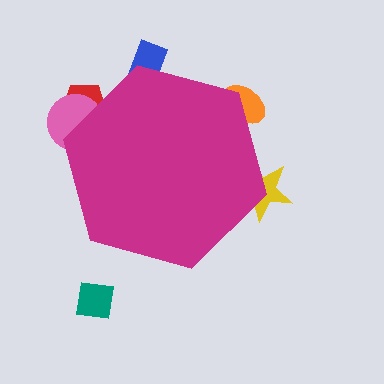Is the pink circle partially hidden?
Yes, the pink circle is partially hidden behind the magenta hexagon.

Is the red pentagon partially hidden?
Yes, the red pentagon is partially hidden behind the magenta hexagon.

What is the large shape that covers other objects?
A magenta hexagon.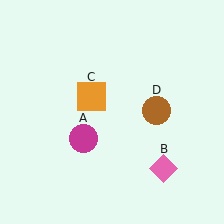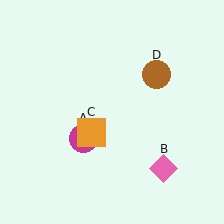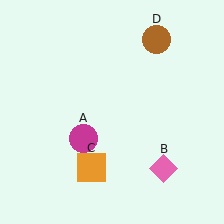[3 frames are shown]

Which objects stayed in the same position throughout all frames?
Magenta circle (object A) and pink diamond (object B) remained stationary.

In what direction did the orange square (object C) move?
The orange square (object C) moved down.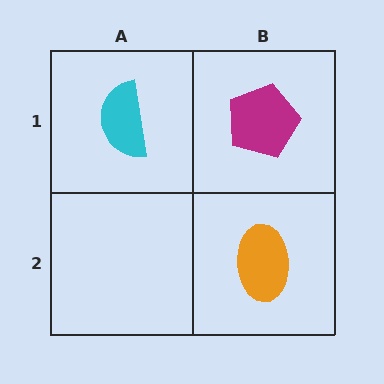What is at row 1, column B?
A magenta pentagon.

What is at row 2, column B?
An orange ellipse.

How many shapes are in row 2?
1 shape.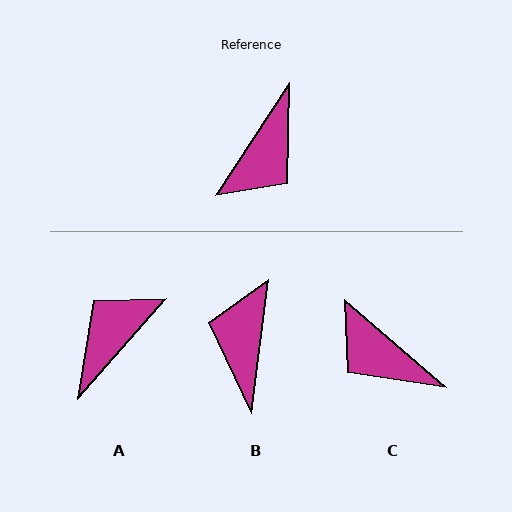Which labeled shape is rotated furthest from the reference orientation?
A, about 172 degrees away.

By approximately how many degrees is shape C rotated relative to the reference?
Approximately 98 degrees clockwise.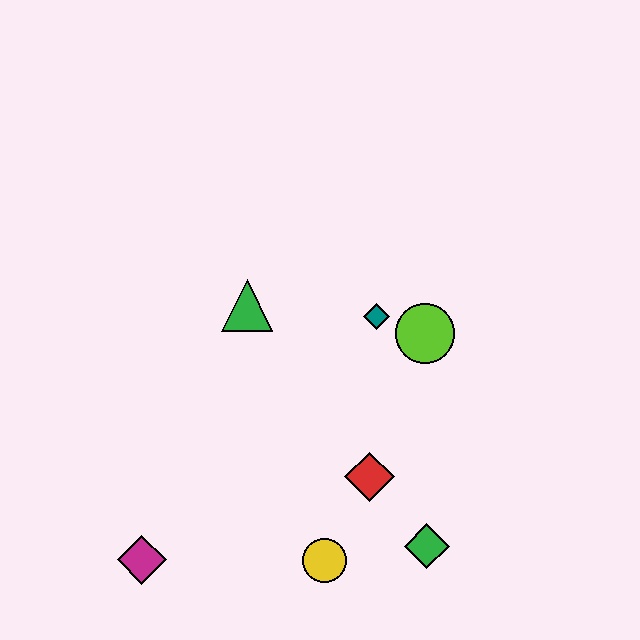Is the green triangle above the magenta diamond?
Yes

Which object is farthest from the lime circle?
The magenta diamond is farthest from the lime circle.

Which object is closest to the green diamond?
The red diamond is closest to the green diamond.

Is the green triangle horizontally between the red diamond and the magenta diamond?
Yes